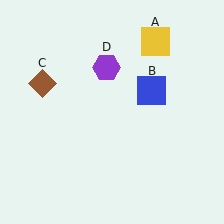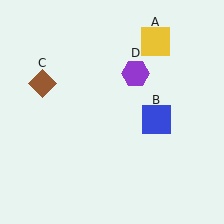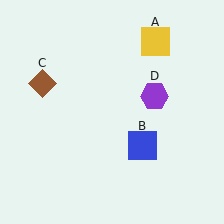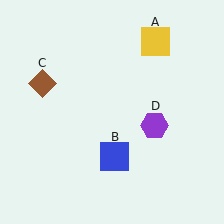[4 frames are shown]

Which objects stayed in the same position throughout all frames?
Yellow square (object A) and brown diamond (object C) remained stationary.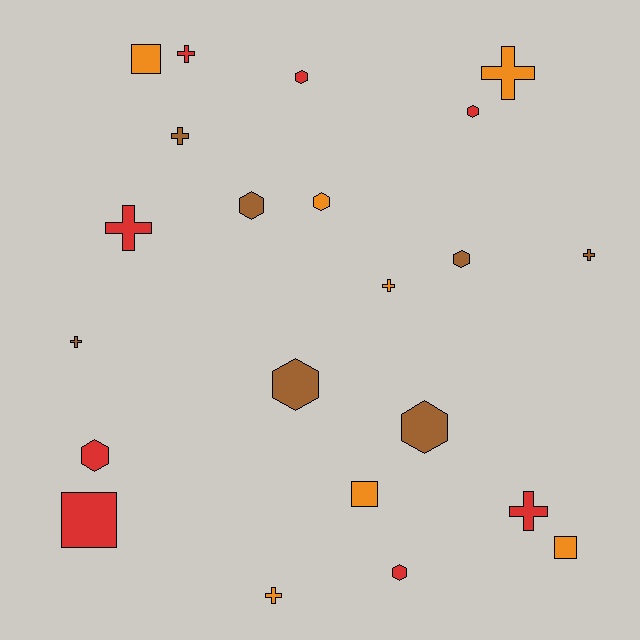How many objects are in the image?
There are 22 objects.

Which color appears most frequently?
Red, with 8 objects.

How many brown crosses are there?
There are 3 brown crosses.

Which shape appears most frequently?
Hexagon, with 9 objects.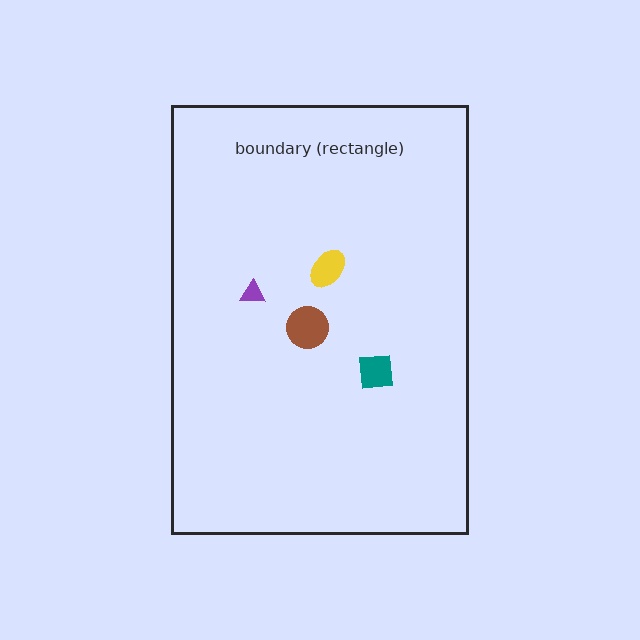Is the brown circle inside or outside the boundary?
Inside.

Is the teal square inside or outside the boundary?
Inside.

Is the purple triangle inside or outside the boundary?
Inside.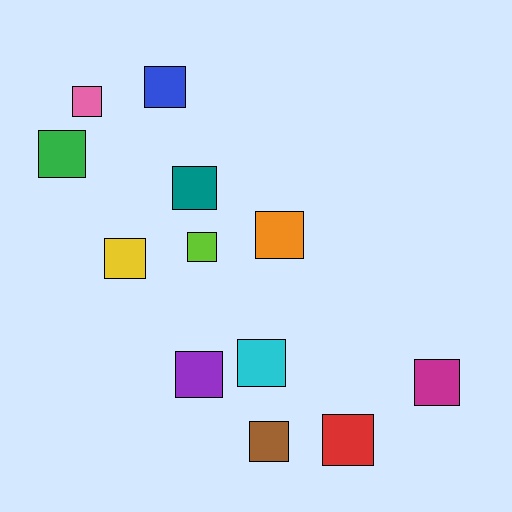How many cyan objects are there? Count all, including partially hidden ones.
There is 1 cyan object.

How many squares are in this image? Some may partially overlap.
There are 12 squares.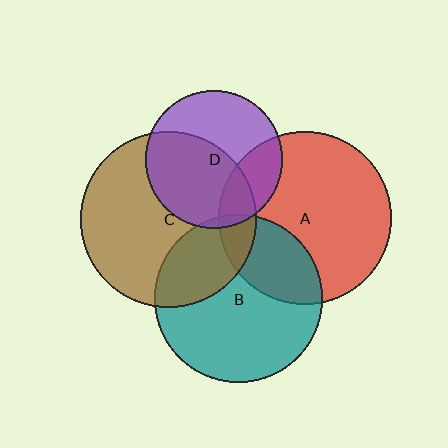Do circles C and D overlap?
Yes.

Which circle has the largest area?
Circle C (brown).